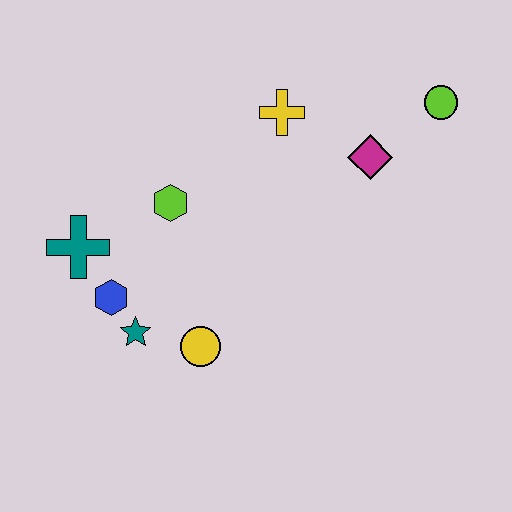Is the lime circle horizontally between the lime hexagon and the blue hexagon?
No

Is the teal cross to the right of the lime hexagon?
No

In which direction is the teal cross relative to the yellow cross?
The teal cross is to the left of the yellow cross.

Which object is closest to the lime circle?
The magenta diamond is closest to the lime circle.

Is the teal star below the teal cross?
Yes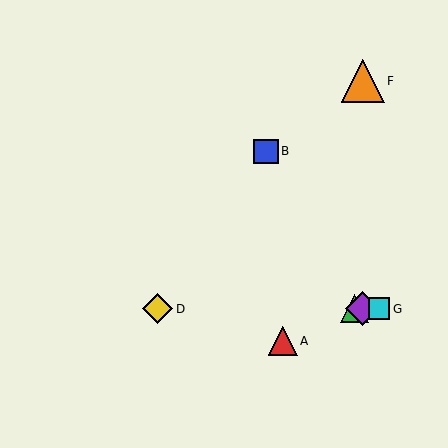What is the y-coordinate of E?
Object E is at y≈309.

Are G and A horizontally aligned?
No, G is at y≈309 and A is at y≈341.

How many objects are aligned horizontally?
4 objects (C, D, E, G) are aligned horizontally.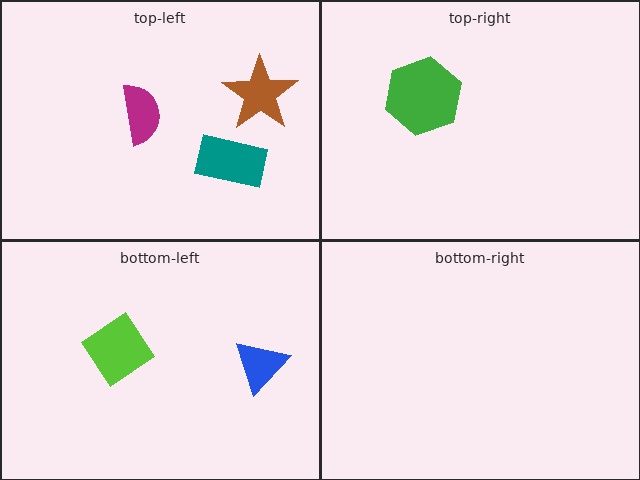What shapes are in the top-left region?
The teal rectangle, the magenta semicircle, the brown star.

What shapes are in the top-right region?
The green hexagon.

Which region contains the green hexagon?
The top-right region.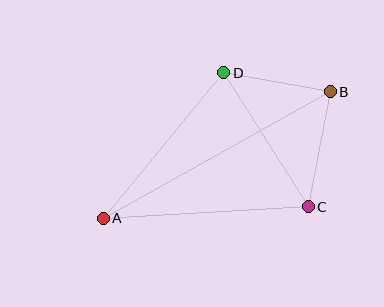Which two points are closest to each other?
Points B and D are closest to each other.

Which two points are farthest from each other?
Points A and B are farthest from each other.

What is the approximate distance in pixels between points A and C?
The distance between A and C is approximately 206 pixels.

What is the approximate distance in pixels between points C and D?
The distance between C and D is approximately 159 pixels.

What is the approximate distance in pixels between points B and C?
The distance between B and C is approximately 117 pixels.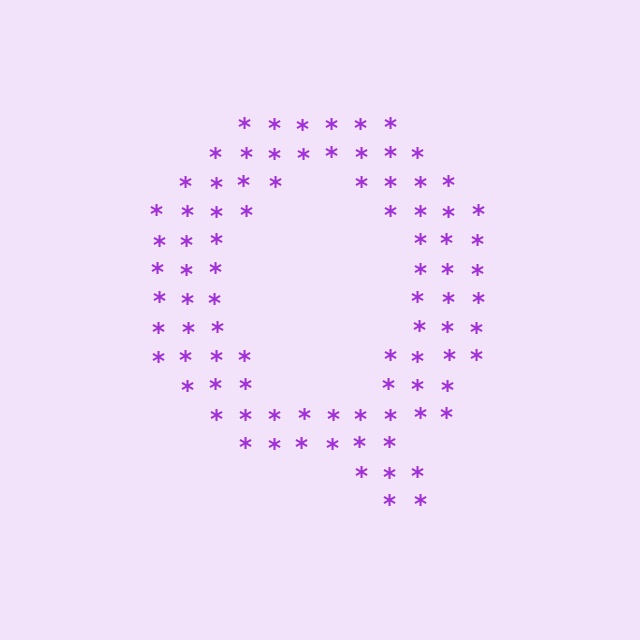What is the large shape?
The large shape is the letter Q.